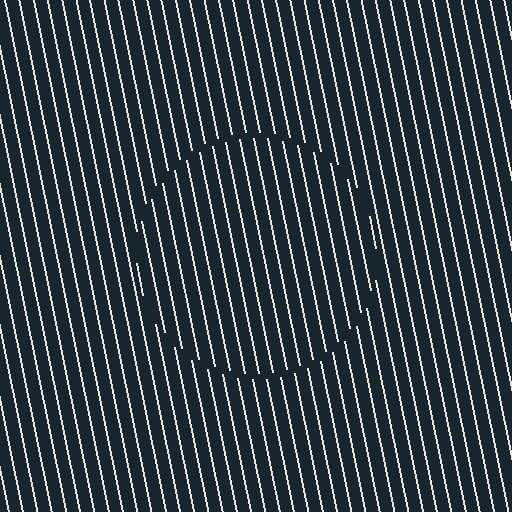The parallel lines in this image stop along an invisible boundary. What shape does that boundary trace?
An illusory circle. The interior of the shape contains the same grating, shifted by half a period — the contour is defined by the phase discontinuity where line-ends from the inner and outer gratings abut.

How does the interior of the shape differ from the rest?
The interior of the shape contains the same grating, shifted by half a period — the contour is defined by the phase discontinuity where line-ends from the inner and outer gratings abut.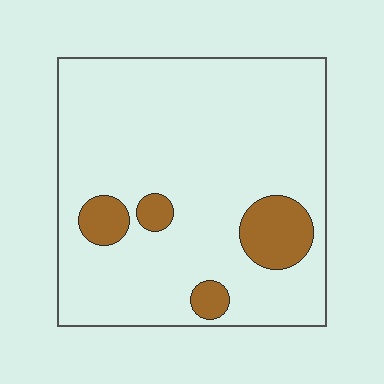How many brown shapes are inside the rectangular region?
4.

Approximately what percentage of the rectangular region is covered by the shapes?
Approximately 10%.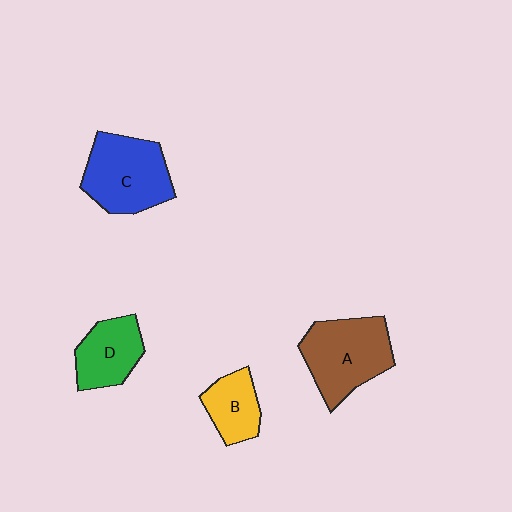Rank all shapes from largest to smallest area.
From largest to smallest: A (brown), C (blue), D (green), B (yellow).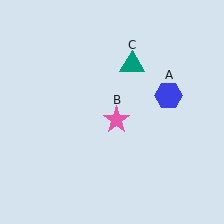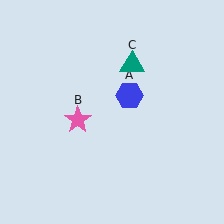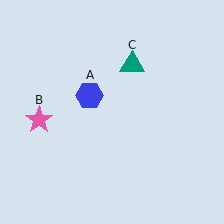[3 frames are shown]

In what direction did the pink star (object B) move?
The pink star (object B) moved left.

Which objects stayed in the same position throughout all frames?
Teal triangle (object C) remained stationary.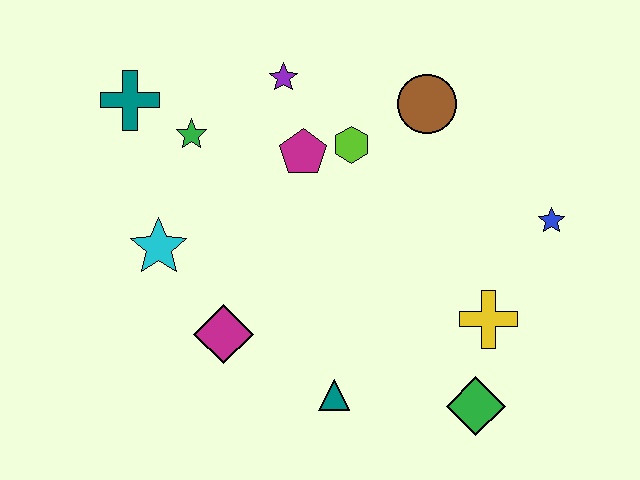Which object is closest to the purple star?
The magenta pentagon is closest to the purple star.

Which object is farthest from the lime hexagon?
The green diamond is farthest from the lime hexagon.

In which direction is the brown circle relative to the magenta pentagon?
The brown circle is to the right of the magenta pentagon.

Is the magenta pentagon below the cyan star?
No